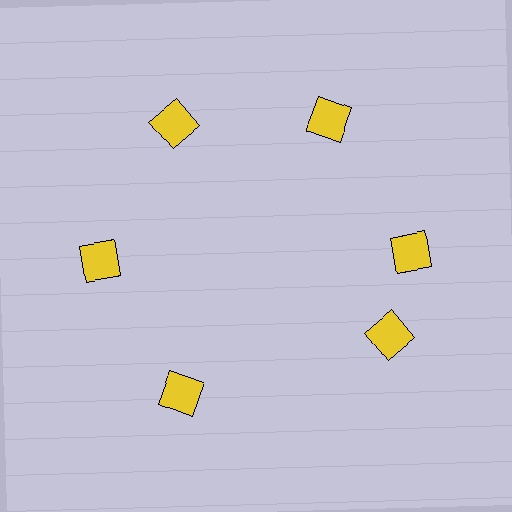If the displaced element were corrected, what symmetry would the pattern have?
It would have 6-fold rotational symmetry — the pattern would map onto itself every 60 degrees.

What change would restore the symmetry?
The symmetry would be restored by rotating it back into even spacing with its neighbors so that all 6 squares sit at equal angles and equal distance from the center.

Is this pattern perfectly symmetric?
No. The 6 yellow squares are arranged in a ring, but one element near the 5 o'clock position is rotated out of alignment along the ring, breaking the 6-fold rotational symmetry.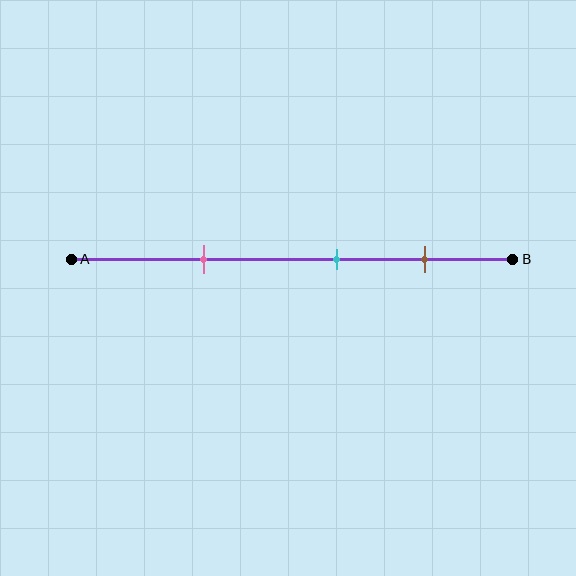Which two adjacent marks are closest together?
The cyan and brown marks are the closest adjacent pair.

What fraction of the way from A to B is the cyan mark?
The cyan mark is approximately 60% (0.6) of the way from A to B.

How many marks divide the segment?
There are 3 marks dividing the segment.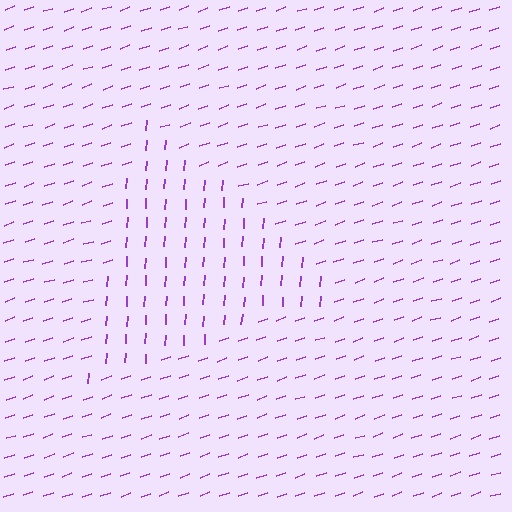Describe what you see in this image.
The image is filled with small purple line segments. A triangle region in the image has lines oriented differently from the surrounding lines, creating a visible texture boundary.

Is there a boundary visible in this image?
Yes, there is a texture boundary formed by a change in line orientation.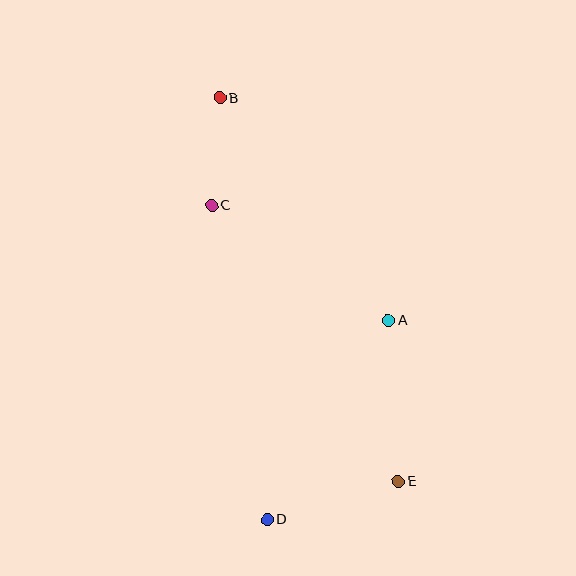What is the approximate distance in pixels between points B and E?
The distance between B and E is approximately 423 pixels.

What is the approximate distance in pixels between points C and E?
The distance between C and E is approximately 333 pixels.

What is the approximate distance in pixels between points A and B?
The distance between A and B is approximately 279 pixels.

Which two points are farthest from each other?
Points B and D are farthest from each other.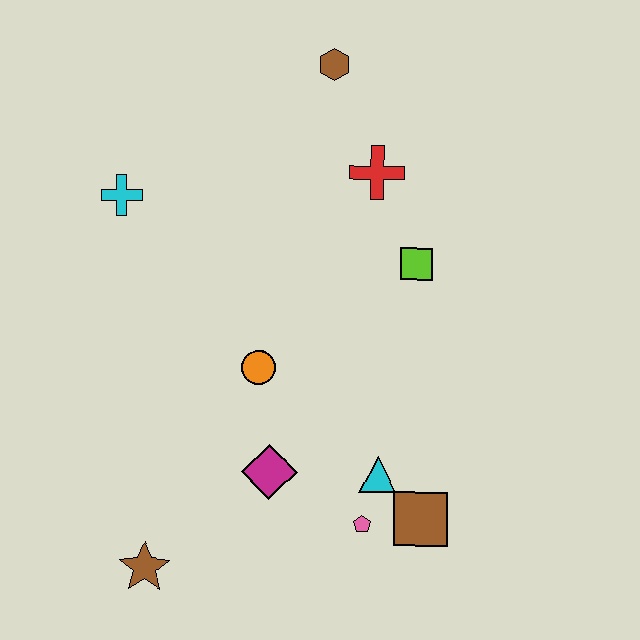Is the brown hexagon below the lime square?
No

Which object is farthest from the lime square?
The brown star is farthest from the lime square.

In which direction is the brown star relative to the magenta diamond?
The brown star is to the left of the magenta diamond.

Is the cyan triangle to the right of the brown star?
Yes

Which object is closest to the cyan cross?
The orange circle is closest to the cyan cross.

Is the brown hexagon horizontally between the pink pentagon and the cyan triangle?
No